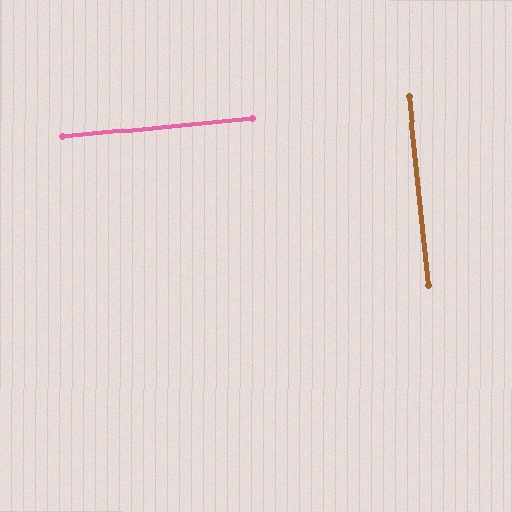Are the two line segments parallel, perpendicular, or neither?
Perpendicular — they meet at approximately 90°.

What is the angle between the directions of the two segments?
Approximately 90 degrees.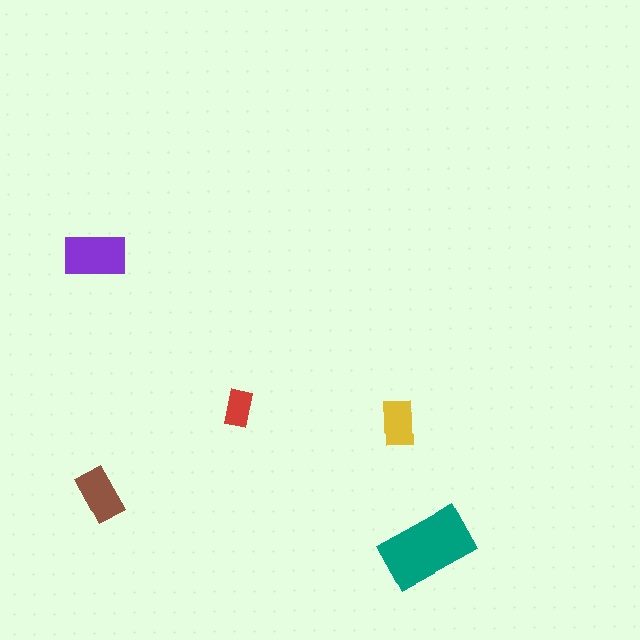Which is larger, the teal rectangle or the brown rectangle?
The teal one.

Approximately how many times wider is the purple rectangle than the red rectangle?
About 1.5 times wider.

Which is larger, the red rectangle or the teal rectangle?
The teal one.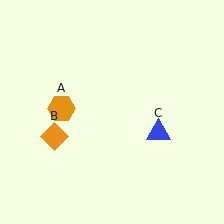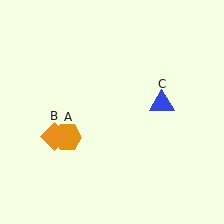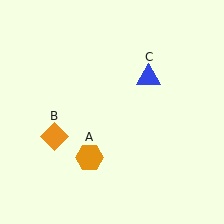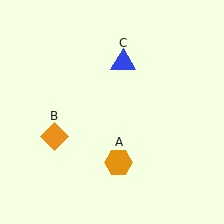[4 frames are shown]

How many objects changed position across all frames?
2 objects changed position: orange hexagon (object A), blue triangle (object C).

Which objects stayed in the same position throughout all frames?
Orange diamond (object B) remained stationary.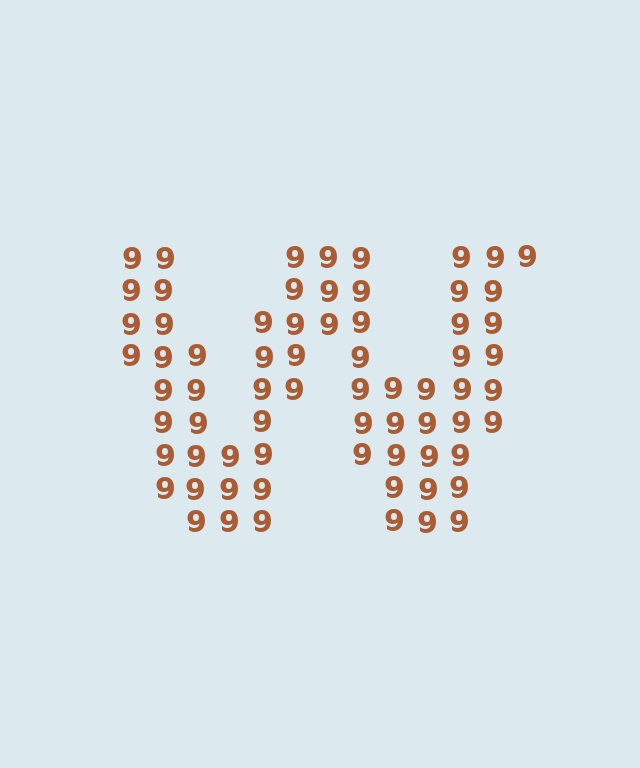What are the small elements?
The small elements are digit 9's.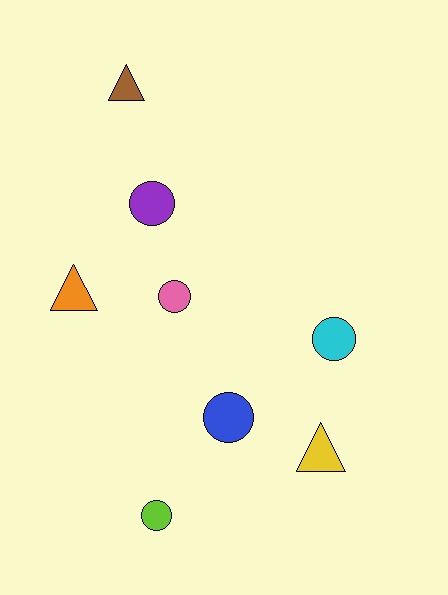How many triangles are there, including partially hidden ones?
There are 3 triangles.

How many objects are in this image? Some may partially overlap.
There are 8 objects.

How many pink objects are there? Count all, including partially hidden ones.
There is 1 pink object.